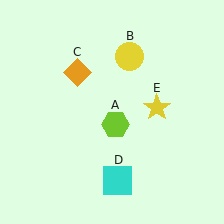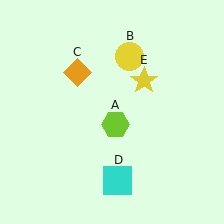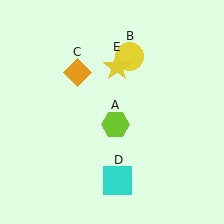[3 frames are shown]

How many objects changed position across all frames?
1 object changed position: yellow star (object E).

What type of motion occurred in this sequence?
The yellow star (object E) rotated counterclockwise around the center of the scene.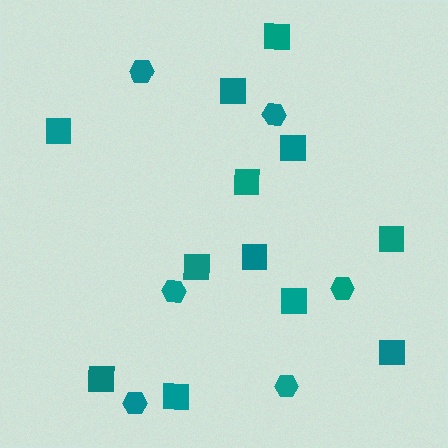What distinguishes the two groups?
There are 2 groups: one group of hexagons (6) and one group of squares (12).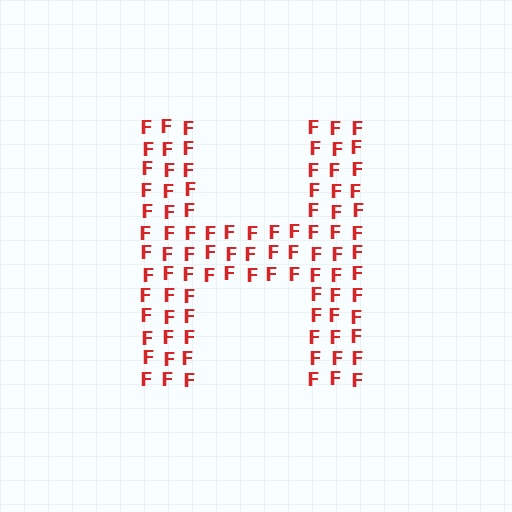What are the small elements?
The small elements are letter F's.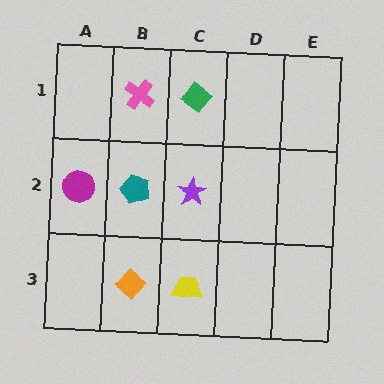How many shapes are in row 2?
3 shapes.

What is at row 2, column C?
A purple star.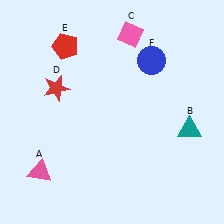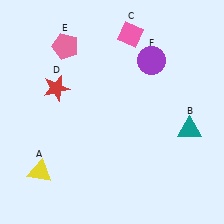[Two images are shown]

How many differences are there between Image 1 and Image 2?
There are 3 differences between the two images.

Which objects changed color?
A changed from pink to yellow. E changed from red to pink. F changed from blue to purple.